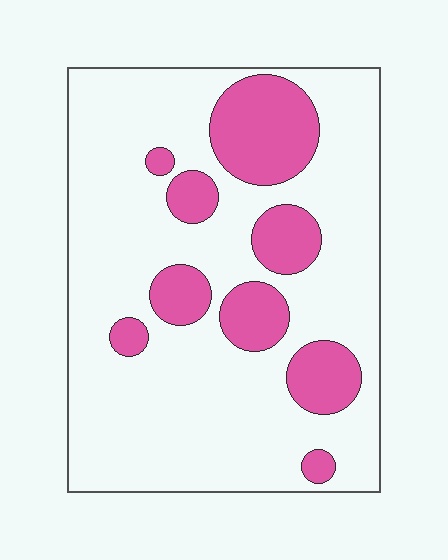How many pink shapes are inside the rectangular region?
9.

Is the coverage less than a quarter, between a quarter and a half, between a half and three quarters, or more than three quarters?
Less than a quarter.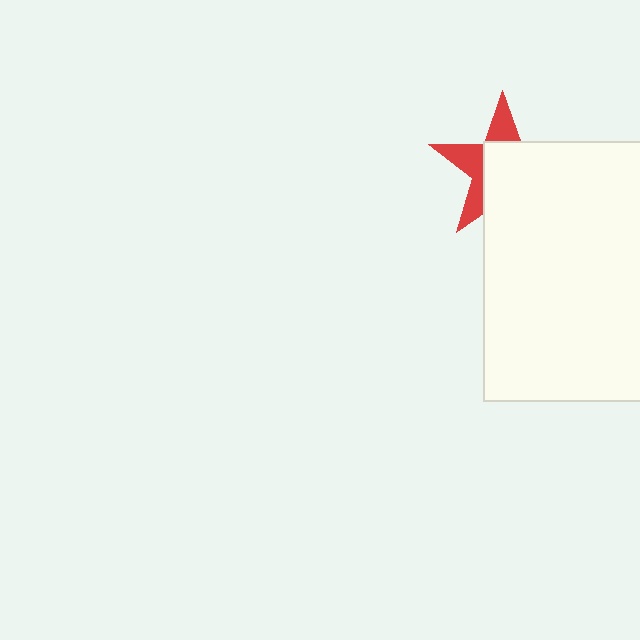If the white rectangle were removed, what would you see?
You would see the complete red star.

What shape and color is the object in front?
The object in front is a white rectangle.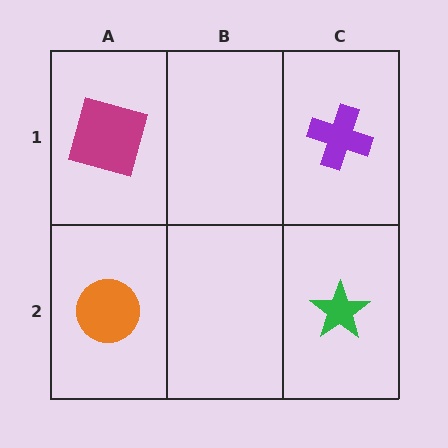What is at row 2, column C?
A green star.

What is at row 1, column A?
A magenta square.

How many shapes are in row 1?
2 shapes.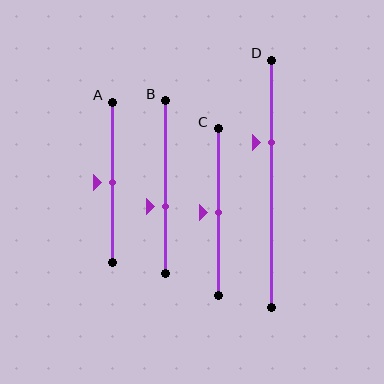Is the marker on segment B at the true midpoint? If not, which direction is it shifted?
No, the marker on segment B is shifted downward by about 11% of the segment length.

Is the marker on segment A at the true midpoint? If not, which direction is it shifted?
Yes, the marker on segment A is at the true midpoint.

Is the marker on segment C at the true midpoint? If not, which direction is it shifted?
Yes, the marker on segment C is at the true midpoint.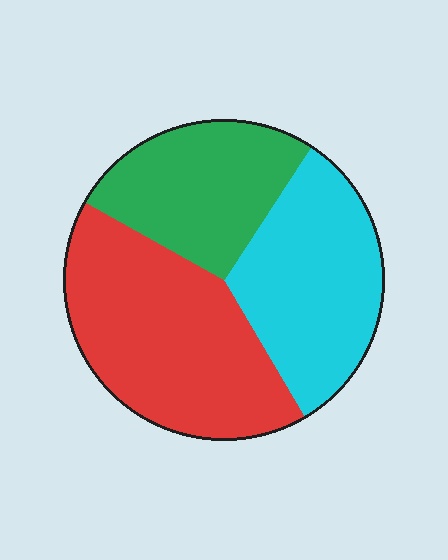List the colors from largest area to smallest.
From largest to smallest: red, cyan, green.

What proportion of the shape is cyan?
Cyan takes up between a sixth and a third of the shape.